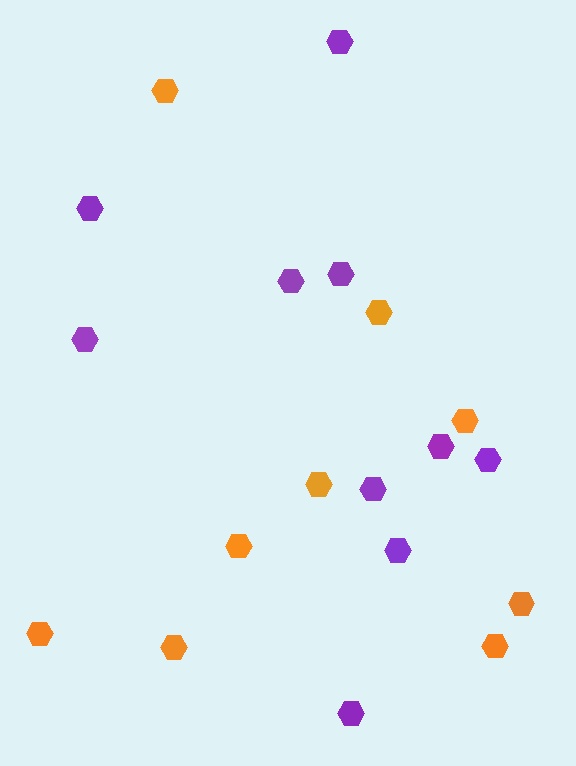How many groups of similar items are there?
There are 2 groups: one group of purple hexagons (10) and one group of orange hexagons (9).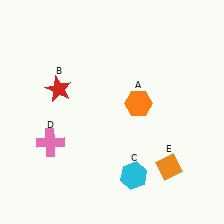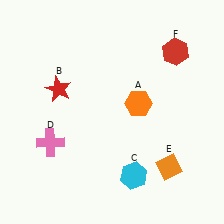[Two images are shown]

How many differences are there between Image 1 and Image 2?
There is 1 difference between the two images.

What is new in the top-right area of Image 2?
A red hexagon (F) was added in the top-right area of Image 2.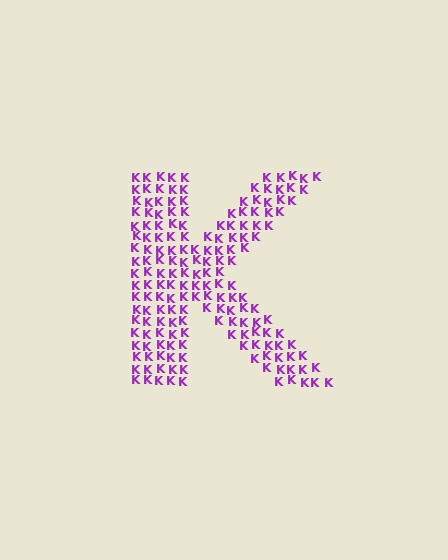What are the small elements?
The small elements are letter K's.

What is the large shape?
The large shape is the letter K.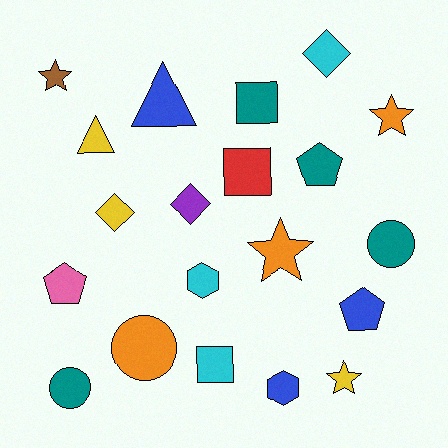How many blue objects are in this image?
There are 3 blue objects.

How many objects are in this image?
There are 20 objects.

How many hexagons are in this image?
There are 2 hexagons.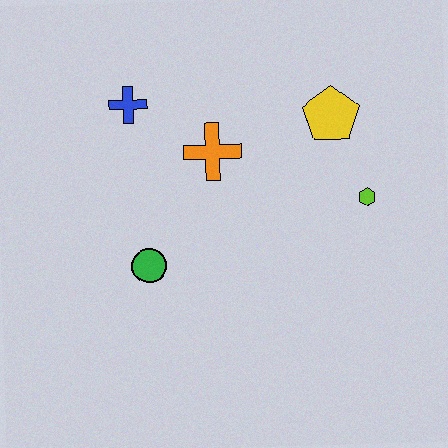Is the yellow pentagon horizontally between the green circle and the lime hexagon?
Yes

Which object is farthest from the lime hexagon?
The blue cross is farthest from the lime hexagon.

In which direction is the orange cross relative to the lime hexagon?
The orange cross is to the left of the lime hexagon.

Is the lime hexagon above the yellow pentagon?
No